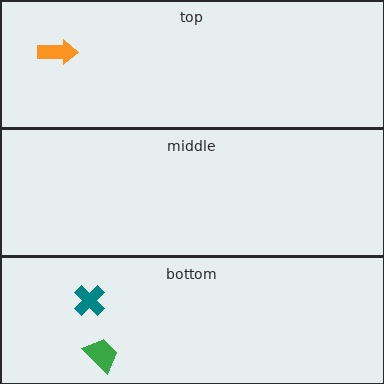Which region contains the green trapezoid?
The bottom region.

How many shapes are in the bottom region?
2.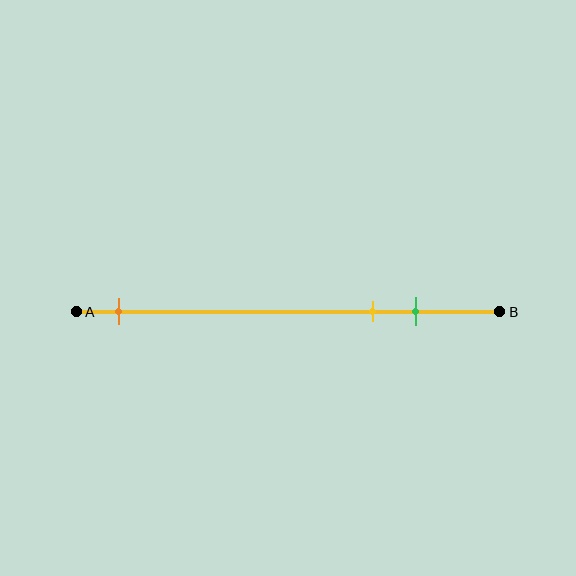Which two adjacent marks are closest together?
The yellow and green marks are the closest adjacent pair.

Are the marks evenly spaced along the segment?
No, the marks are not evenly spaced.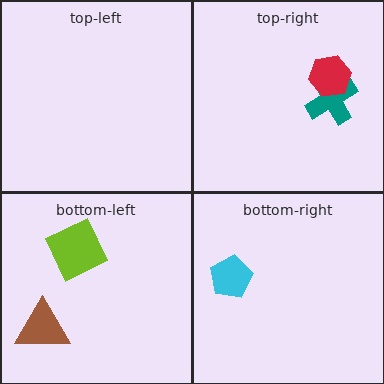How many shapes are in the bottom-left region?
2.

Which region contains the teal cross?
The top-right region.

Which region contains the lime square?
The bottom-left region.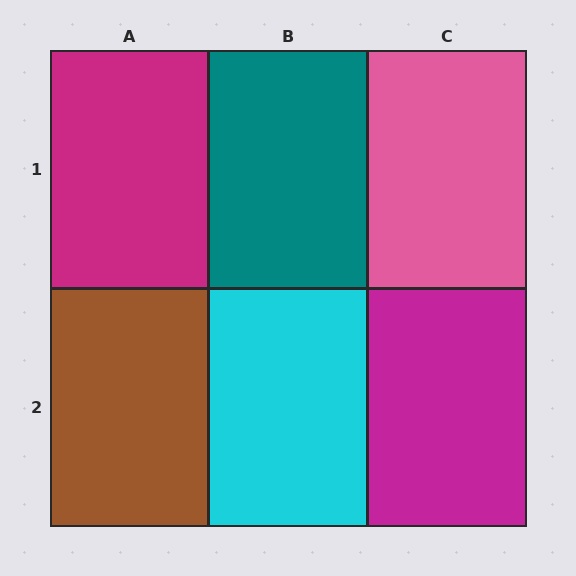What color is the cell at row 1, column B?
Teal.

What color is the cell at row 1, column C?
Pink.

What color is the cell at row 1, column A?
Magenta.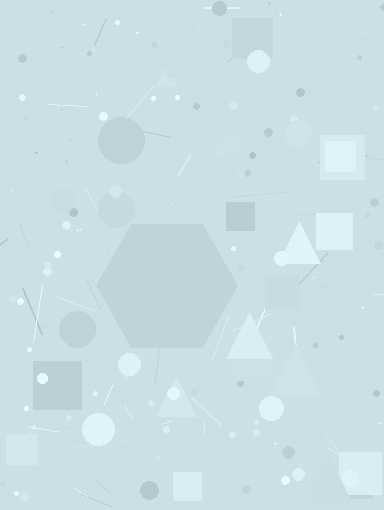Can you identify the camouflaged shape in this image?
The camouflaged shape is a hexagon.